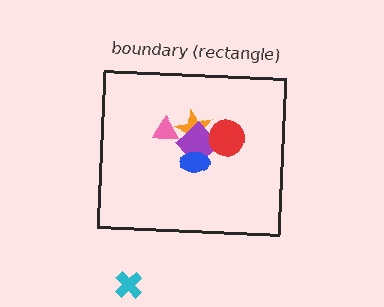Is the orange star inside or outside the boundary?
Inside.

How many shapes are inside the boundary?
6 inside, 1 outside.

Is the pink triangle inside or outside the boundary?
Inside.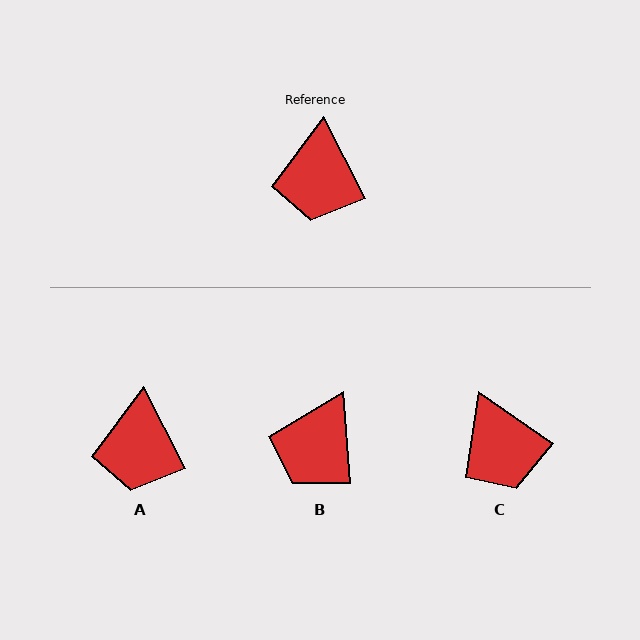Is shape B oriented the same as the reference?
No, it is off by about 22 degrees.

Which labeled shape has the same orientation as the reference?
A.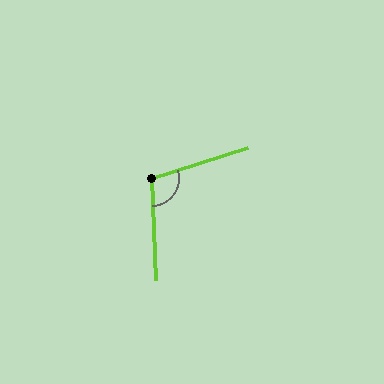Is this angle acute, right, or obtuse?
It is obtuse.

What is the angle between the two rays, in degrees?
Approximately 105 degrees.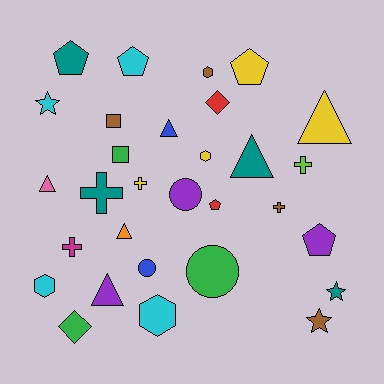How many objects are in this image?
There are 30 objects.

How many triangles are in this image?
There are 6 triangles.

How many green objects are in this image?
There are 3 green objects.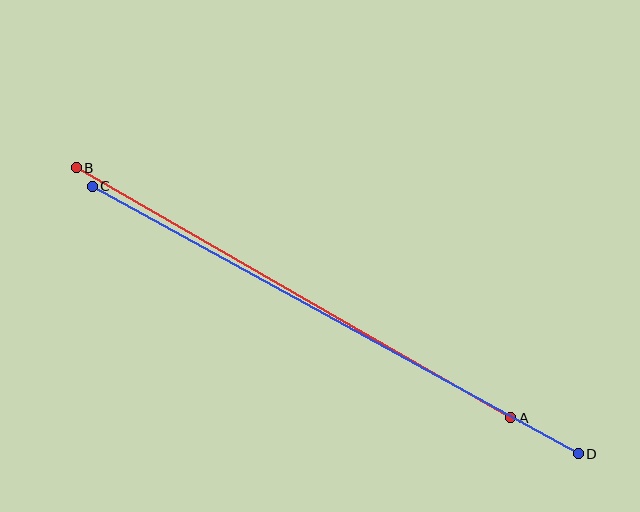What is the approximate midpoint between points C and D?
The midpoint is at approximately (335, 320) pixels.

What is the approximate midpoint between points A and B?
The midpoint is at approximately (294, 293) pixels.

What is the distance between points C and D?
The distance is approximately 555 pixels.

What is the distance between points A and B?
The distance is approximately 501 pixels.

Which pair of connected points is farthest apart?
Points C and D are farthest apart.